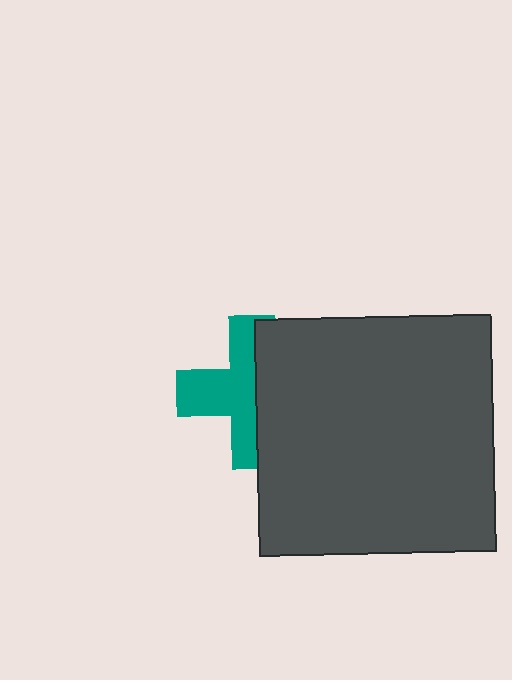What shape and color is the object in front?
The object in front is a dark gray square.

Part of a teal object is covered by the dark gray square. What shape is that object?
It is a cross.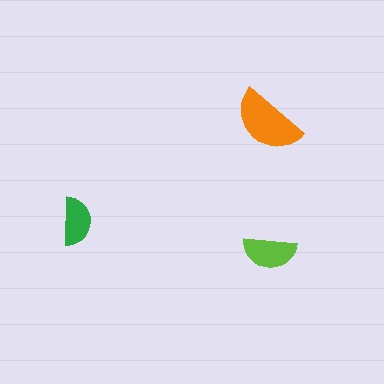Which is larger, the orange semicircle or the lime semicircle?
The orange one.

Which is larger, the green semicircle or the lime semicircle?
The lime one.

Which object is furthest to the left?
The green semicircle is leftmost.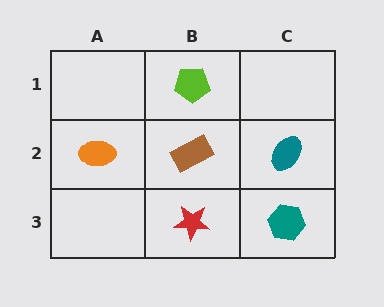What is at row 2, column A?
An orange ellipse.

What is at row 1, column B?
A lime pentagon.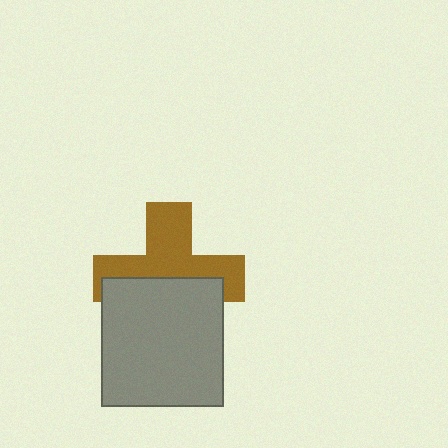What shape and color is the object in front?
The object in front is a gray rectangle.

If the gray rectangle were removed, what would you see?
You would see the complete brown cross.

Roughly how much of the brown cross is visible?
About half of it is visible (roughly 55%).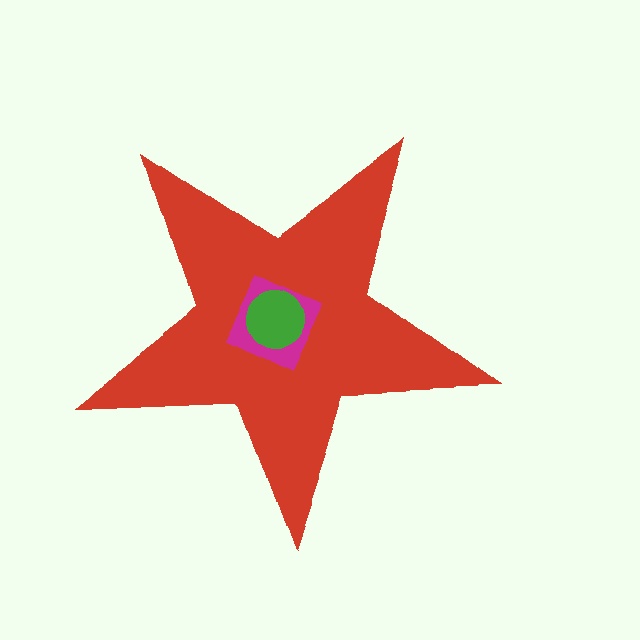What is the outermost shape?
The red star.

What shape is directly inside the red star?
The magenta diamond.